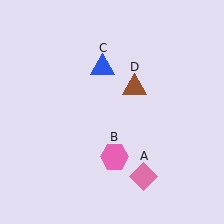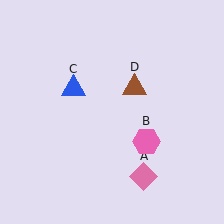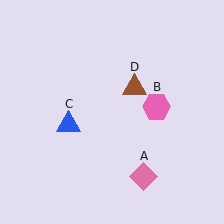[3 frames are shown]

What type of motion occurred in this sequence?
The pink hexagon (object B), blue triangle (object C) rotated counterclockwise around the center of the scene.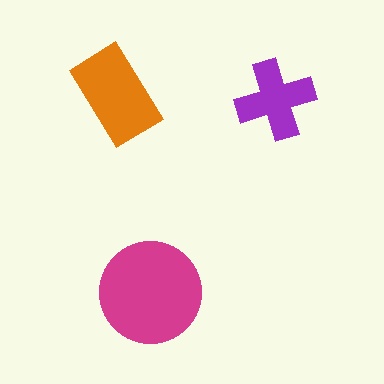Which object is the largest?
The magenta circle.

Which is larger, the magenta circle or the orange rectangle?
The magenta circle.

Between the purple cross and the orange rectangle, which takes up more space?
The orange rectangle.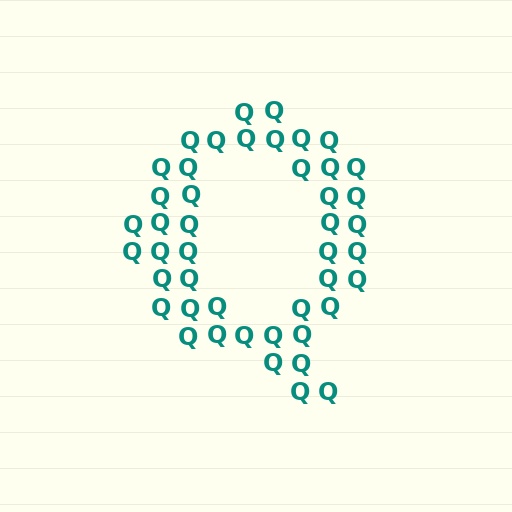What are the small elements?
The small elements are letter Q's.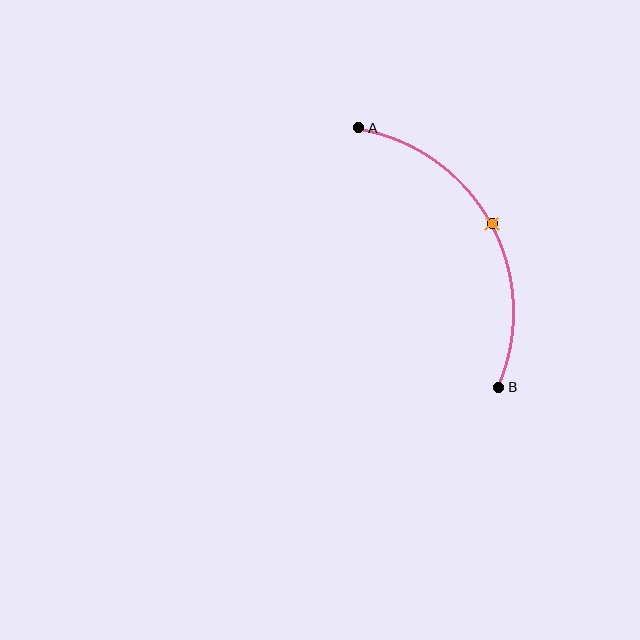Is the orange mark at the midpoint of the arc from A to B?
Yes. The orange mark lies on the arc at equal arc-length from both A and B — it is the arc midpoint.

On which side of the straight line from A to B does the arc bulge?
The arc bulges to the right of the straight line connecting A and B.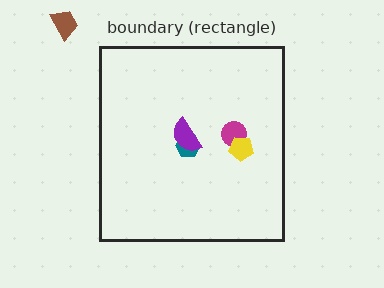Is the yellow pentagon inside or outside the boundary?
Inside.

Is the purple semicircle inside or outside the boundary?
Inside.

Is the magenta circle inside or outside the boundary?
Inside.